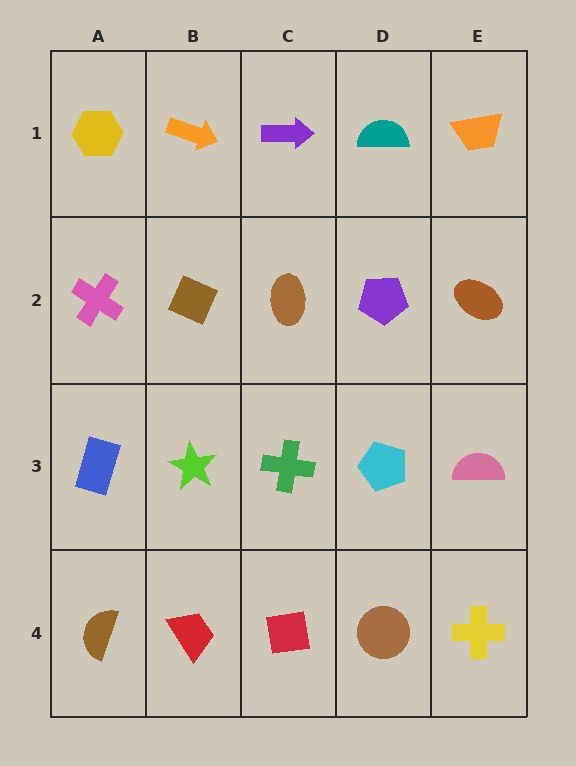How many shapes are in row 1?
5 shapes.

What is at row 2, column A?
A pink cross.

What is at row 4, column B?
A red trapezoid.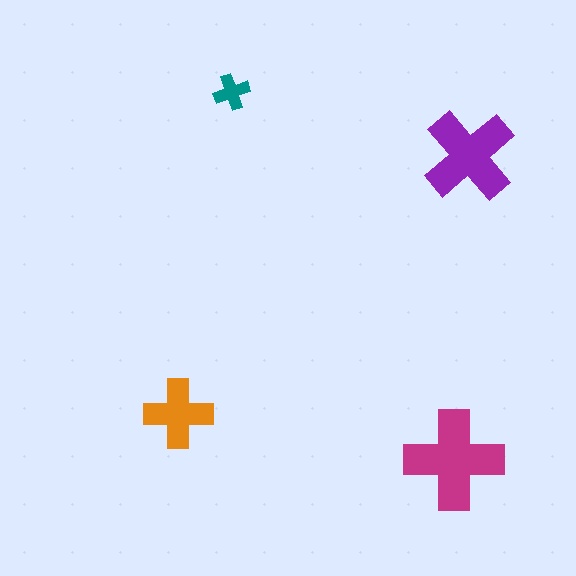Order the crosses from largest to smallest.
the magenta one, the purple one, the orange one, the teal one.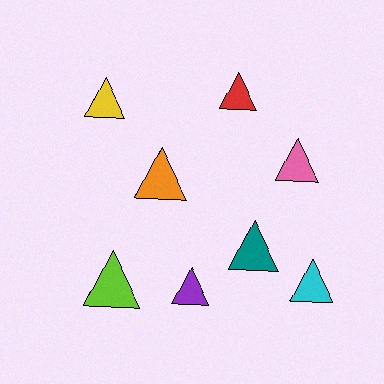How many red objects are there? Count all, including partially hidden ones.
There is 1 red object.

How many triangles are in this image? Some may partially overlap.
There are 8 triangles.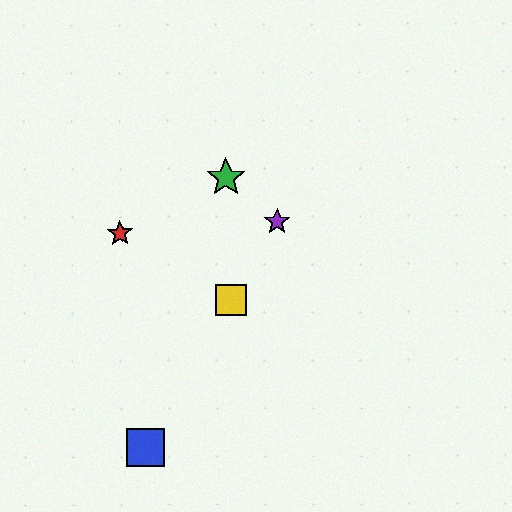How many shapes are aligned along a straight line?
3 shapes (the blue square, the yellow square, the purple star) are aligned along a straight line.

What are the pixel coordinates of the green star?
The green star is at (226, 178).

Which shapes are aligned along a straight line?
The blue square, the yellow square, the purple star are aligned along a straight line.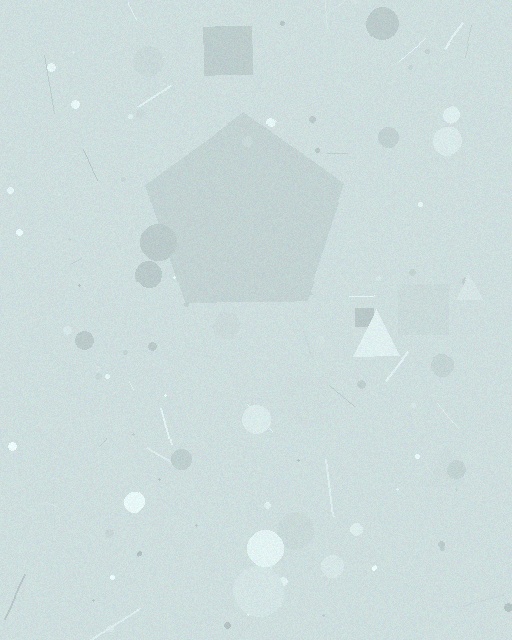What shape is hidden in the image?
A pentagon is hidden in the image.